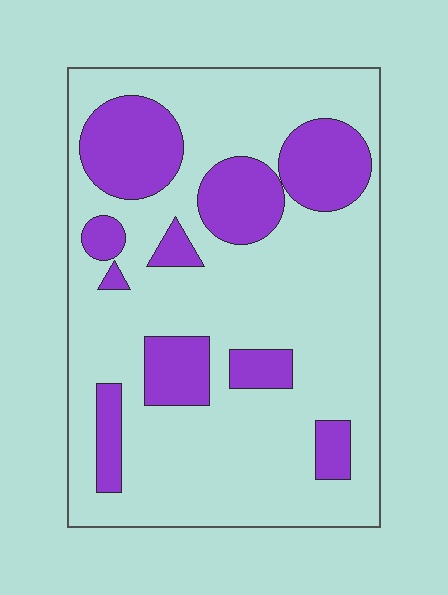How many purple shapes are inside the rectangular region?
10.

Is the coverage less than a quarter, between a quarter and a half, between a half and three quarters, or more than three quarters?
Between a quarter and a half.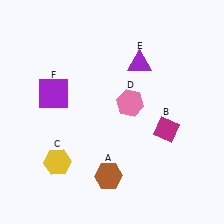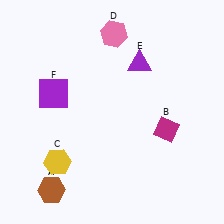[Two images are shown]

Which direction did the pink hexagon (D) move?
The pink hexagon (D) moved up.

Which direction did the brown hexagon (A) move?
The brown hexagon (A) moved left.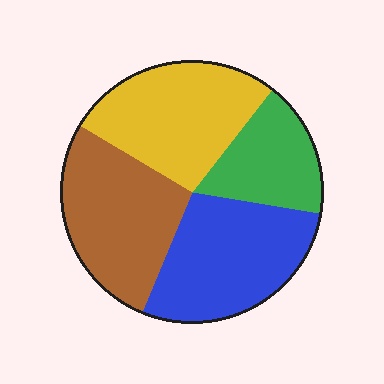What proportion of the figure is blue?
Blue takes up between a quarter and a half of the figure.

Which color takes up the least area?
Green, at roughly 15%.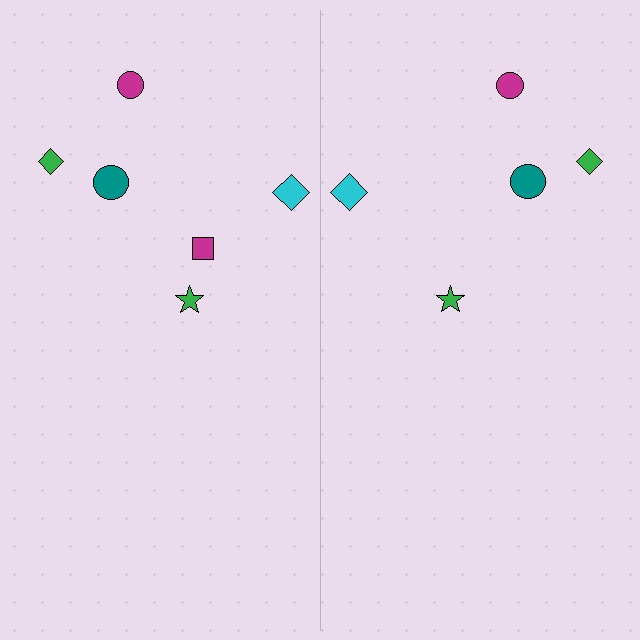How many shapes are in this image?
There are 11 shapes in this image.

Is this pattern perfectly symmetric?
No, the pattern is not perfectly symmetric. A magenta square is missing from the right side.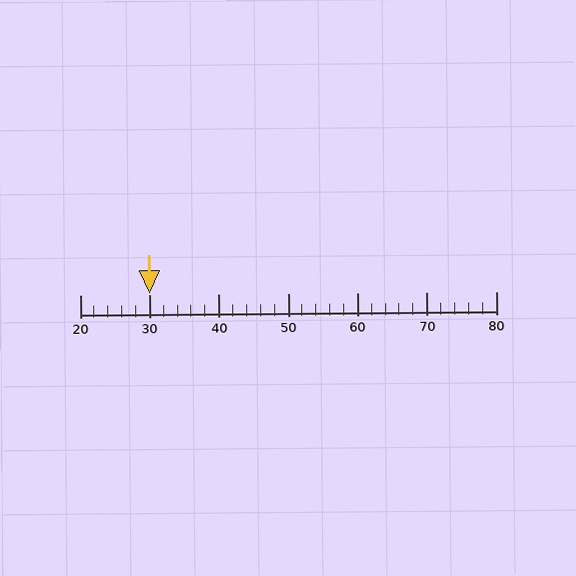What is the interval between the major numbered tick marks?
The major tick marks are spaced 10 units apart.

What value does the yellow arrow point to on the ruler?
The yellow arrow points to approximately 30.